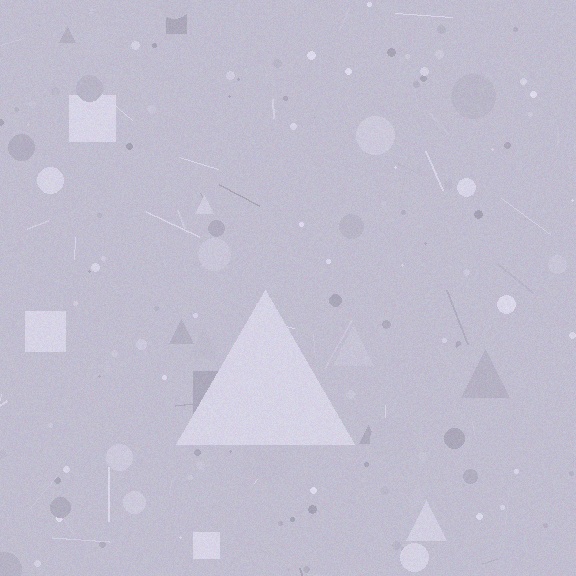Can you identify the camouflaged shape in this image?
The camouflaged shape is a triangle.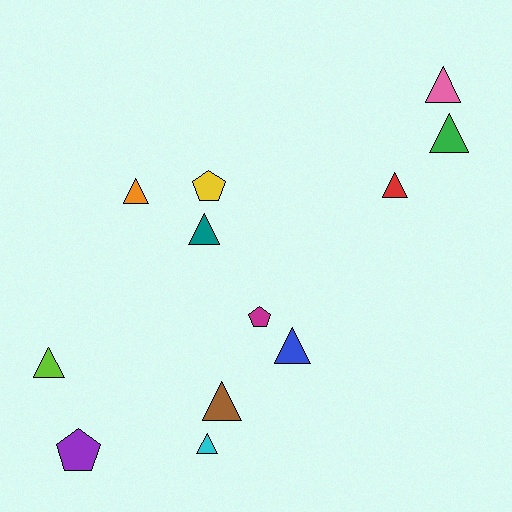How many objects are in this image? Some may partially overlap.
There are 12 objects.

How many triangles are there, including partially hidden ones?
There are 9 triangles.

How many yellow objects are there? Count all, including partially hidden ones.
There is 1 yellow object.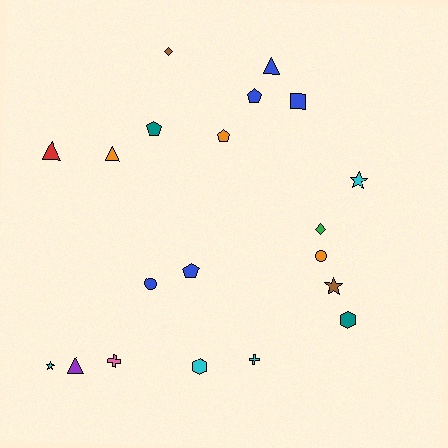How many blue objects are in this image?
There are 5 blue objects.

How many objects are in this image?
There are 20 objects.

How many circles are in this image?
There are 2 circles.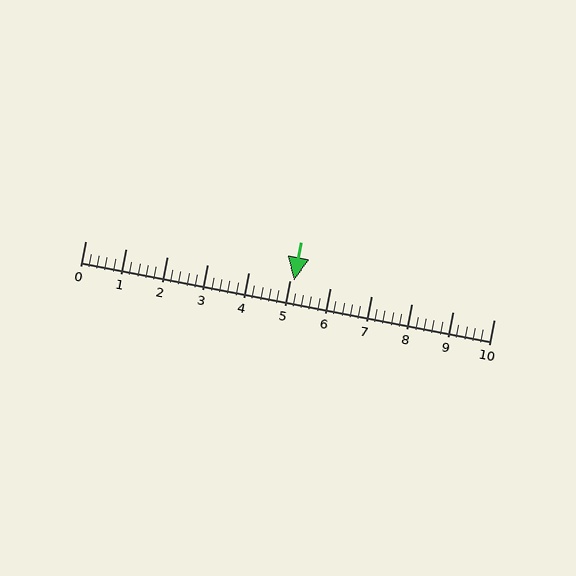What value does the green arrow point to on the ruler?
The green arrow points to approximately 5.1.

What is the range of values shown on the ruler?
The ruler shows values from 0 to 10.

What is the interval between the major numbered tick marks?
The major tick marks are spaced 1 units apart.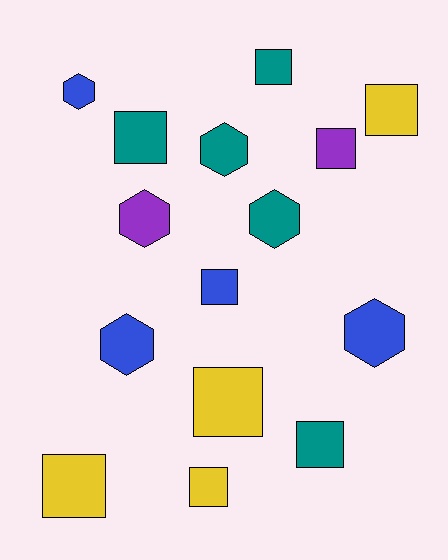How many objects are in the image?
There are 15 objects.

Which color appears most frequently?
Teal, with 5 objects.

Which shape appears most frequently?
Square, with 9 objects.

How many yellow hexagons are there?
There are no yellow hexagons.